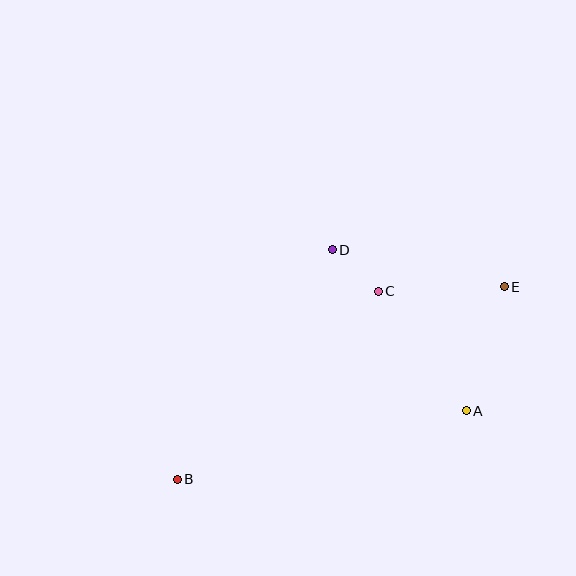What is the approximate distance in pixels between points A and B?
The distance between A and B is approximately 297 pixels.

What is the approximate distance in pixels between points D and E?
The distance between D and E is approximately 176 pixels.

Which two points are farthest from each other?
Points B and E are farthest from each other.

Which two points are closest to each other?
Points C and D are closest to each other.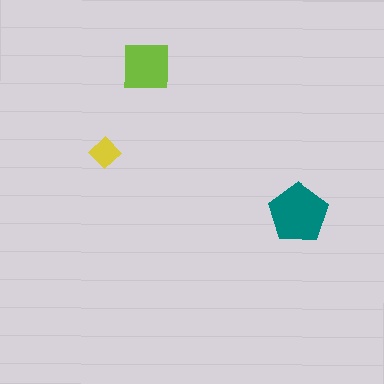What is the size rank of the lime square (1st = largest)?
2nd.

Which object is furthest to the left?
The yellow diamond is leftmost.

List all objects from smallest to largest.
The yellow diamond, the lime square, the teal pentagon.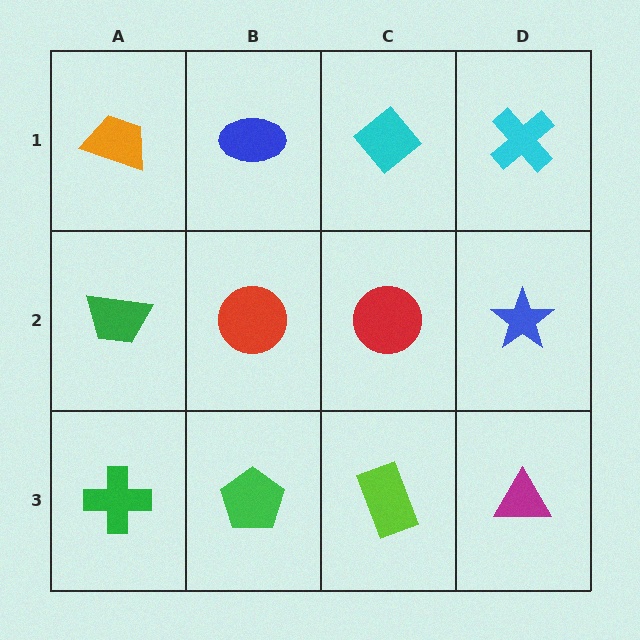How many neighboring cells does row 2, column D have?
3.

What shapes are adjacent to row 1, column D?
A blue star (row 2, column D), a cyan diamond (row 1, column C).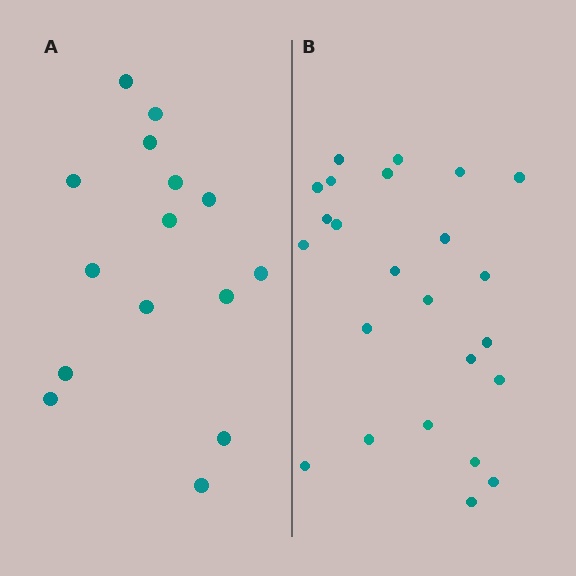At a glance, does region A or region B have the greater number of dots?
Region B (the right region) has more dots.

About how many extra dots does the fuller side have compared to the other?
Region B has roughly 8 or so more dots than region A.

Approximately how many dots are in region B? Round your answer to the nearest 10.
About 20 dots. (The exact count is 24, which rounds to 20.)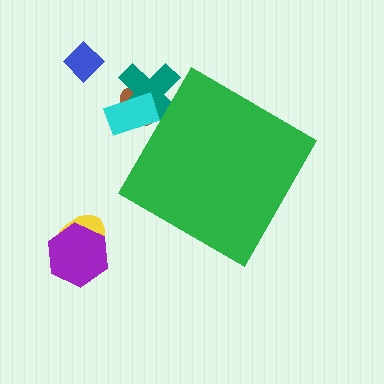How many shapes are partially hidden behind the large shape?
3 shapes are partially hidden.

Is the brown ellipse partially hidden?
Yes, the brown ellipse is partially hidden behind the green diamond.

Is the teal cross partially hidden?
Yes, the teal cross is partially hidden behind the green diamond.